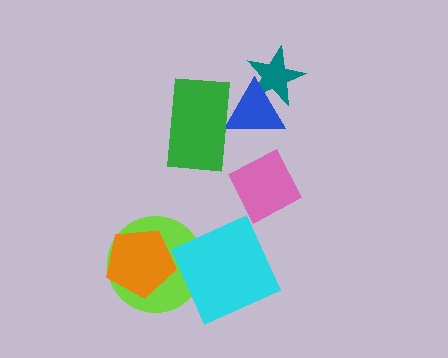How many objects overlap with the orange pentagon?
1 object overlaps with the orange pentagon.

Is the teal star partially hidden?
Yes, it is partially covered by another shape.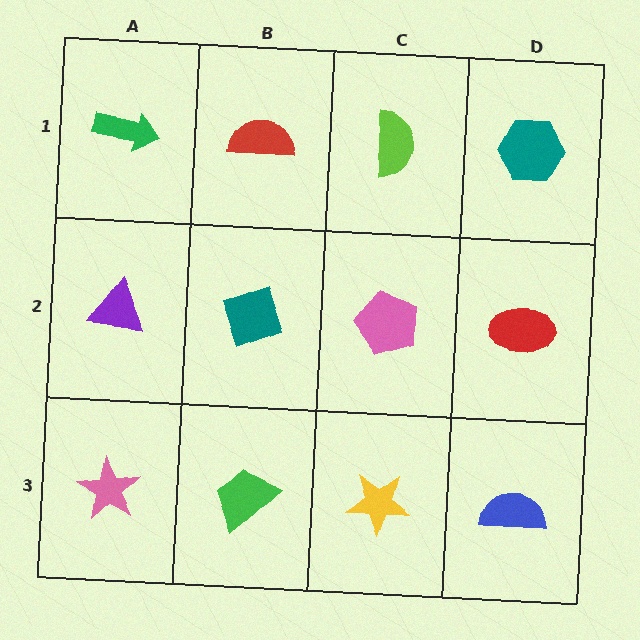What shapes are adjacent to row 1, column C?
A pink pentagon (row 2, column C), a red semicircle (row 1, column B), a teal hexagon (row 1, column D).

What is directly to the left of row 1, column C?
A red semicircle.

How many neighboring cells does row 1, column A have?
2.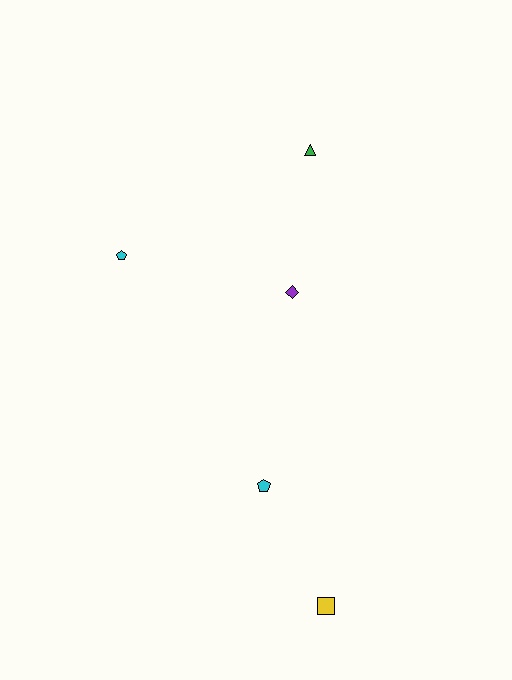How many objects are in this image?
There are 5 objects.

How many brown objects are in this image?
There are no brown objects.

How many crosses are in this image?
There are no crosses.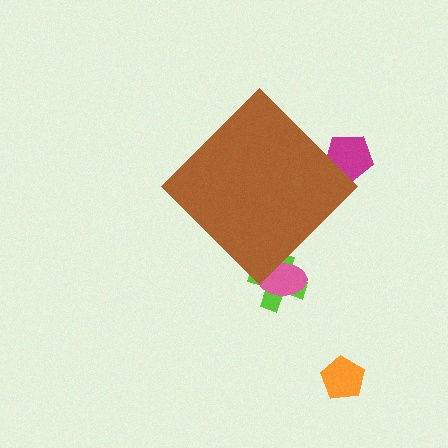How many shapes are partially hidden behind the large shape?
3 shapes are partially hidden.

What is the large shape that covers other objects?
A brown diamond.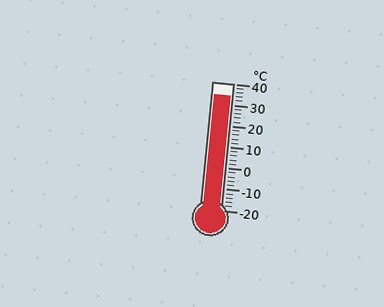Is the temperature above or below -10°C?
The temperature is above -10°C.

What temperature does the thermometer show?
The thermometer shows approximately 34°C.